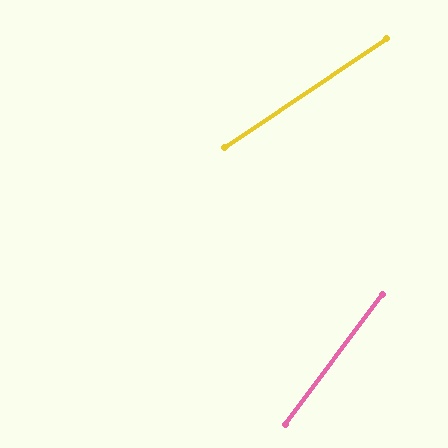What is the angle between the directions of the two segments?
Approximately 19 degrees.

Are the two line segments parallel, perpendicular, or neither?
Neither parallel nor perpendicular — they differ by about 19°.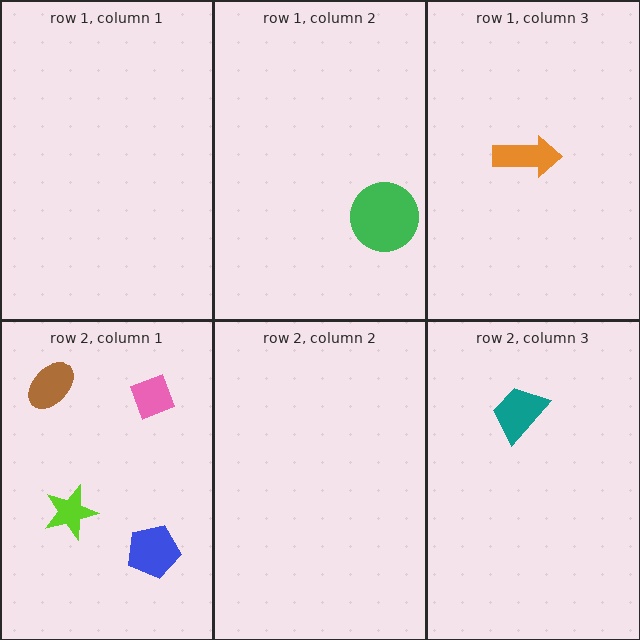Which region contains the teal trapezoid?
The row 2, column 3 region.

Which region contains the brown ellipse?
The row 2, column 1 region.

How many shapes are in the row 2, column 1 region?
4.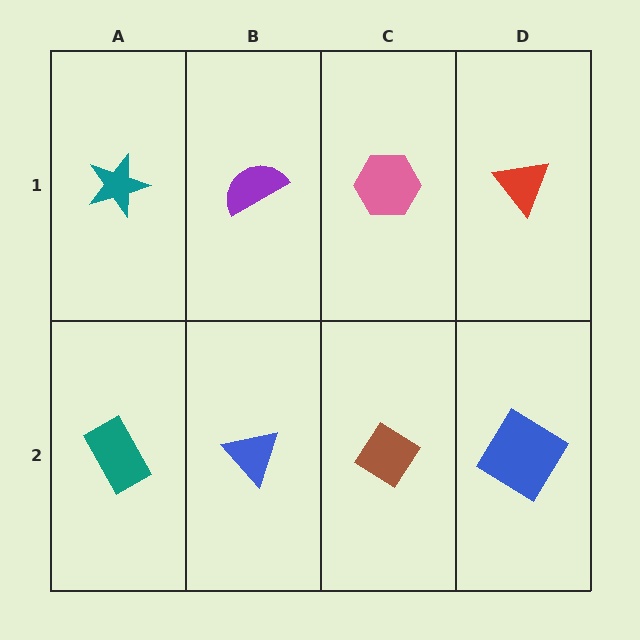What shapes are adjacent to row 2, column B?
A purple semicircle (row 1, column B), a teal rectangle (row 2, column A), a brown diamond (row 2, column C).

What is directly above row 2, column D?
A red triangle.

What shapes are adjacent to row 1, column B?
A blue triangle (row 2, column B), a teal star (row 1, column A), a pink hexagon (row 1, column C).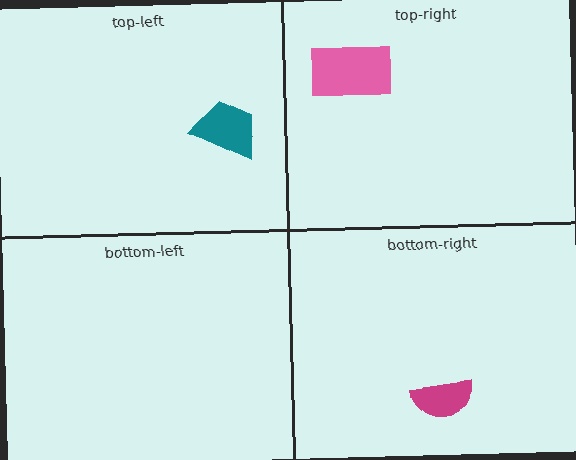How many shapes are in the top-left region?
1.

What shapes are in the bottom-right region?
The magenta semicircle.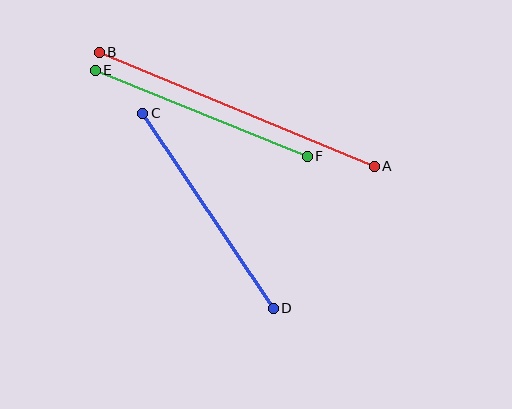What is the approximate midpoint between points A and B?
The midpoint is at approximately (237, 109) pixels.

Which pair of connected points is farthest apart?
Points A and B are farthest apart.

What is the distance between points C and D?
The distance is approximately 235 pixels.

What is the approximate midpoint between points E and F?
The midpoint is at approximately (201, 113) pixels.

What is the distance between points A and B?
The distance is approximately 298 pixels.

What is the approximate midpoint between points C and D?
The midpoint is at approximately (208, 211) pixels.